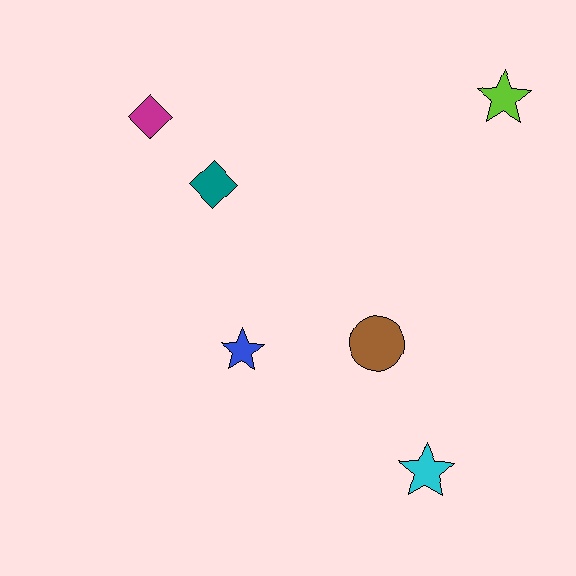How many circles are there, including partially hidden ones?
There is 1 circle.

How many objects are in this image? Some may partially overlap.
There are 6 objects.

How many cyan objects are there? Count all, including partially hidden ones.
There is 1 cyan object.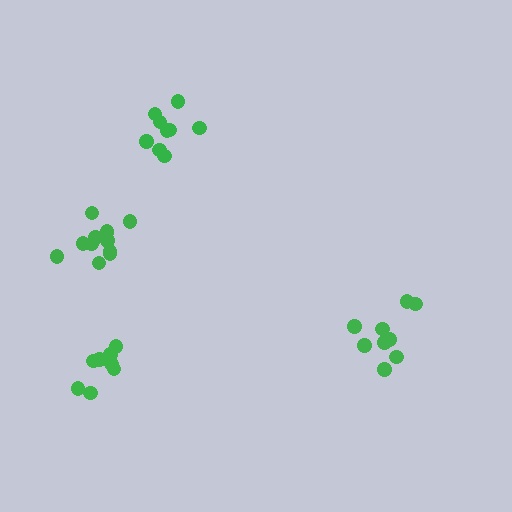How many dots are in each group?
Group 1: 9 dots, Group 2: 10 dots, Group 3: 8 dots, Group 4: 12 dots (39 total).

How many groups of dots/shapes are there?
There are 4 groups.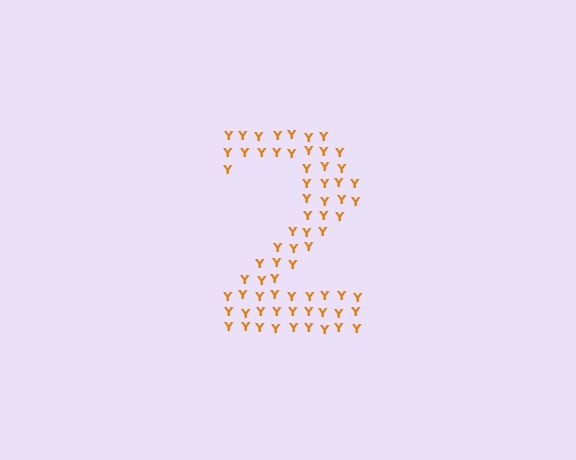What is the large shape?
The large shape is the digit 2.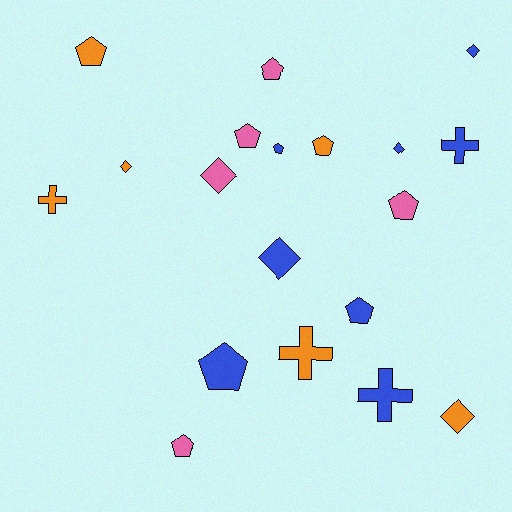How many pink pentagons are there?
There are 4 pink pentagons.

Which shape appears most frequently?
Pentagon, with 9 objects.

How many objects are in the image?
There are 19 objects.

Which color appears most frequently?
Blue, with 8 objects.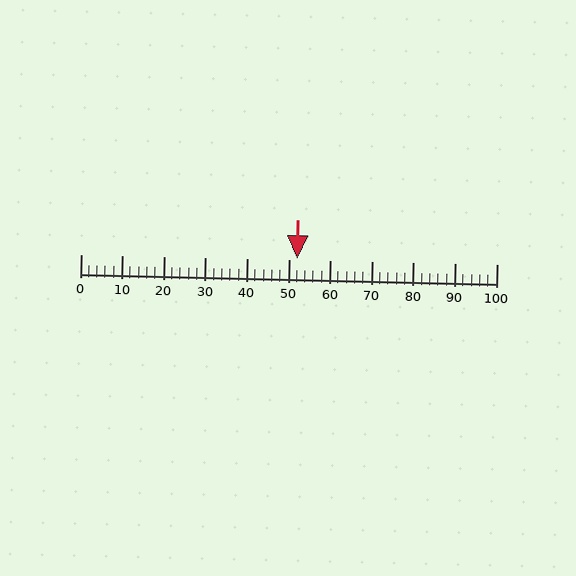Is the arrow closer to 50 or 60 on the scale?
The arrow is closer to 50.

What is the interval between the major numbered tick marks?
The major tick marks are spaced 10 units apart.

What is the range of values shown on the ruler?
The ruler shows values from 0 to 100.